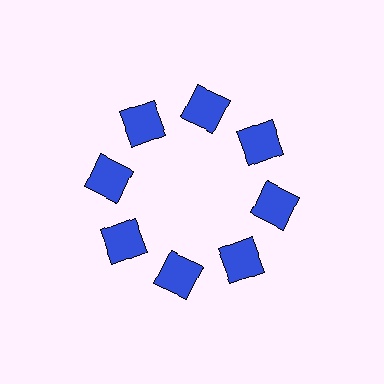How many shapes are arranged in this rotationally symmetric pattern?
There are 8 shapes, arranged in 8 groups of 1.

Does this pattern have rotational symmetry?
Yes, this pattern has 8-fold rotational symmetry. It looks the same after rotating 45 degrees around the center.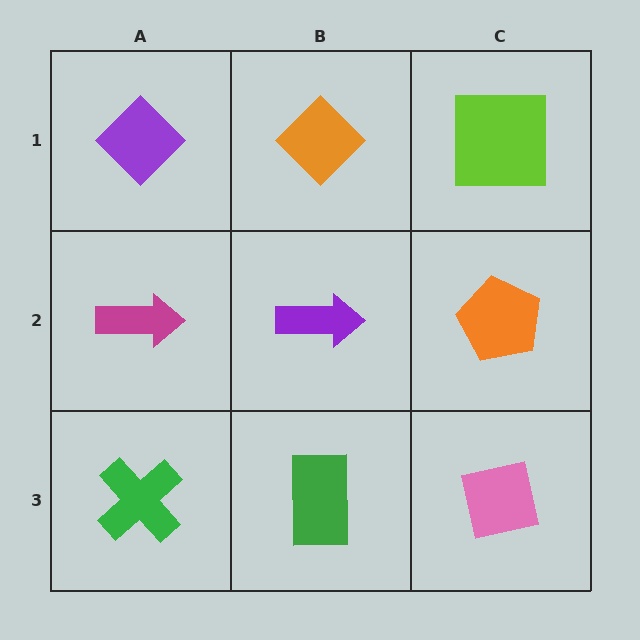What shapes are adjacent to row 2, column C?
A lime square (row 1, column C), a pink square (row 3, column C), a purple arrow (row 2, column B).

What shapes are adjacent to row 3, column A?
A magenta arrow (row 2, column A), a green rectangle (row 3, column B).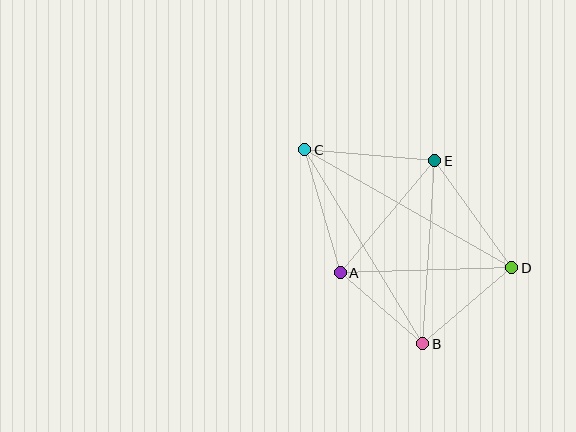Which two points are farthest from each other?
Points C and D are farthest from each other.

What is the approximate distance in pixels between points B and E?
The distance between B and E is approximately 183 pixels.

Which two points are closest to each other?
Points A and B are closest to each other.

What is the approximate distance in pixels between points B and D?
The distance between B and D is approximately 117 pixels.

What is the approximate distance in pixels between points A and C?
The distance between A and C is approximately 128 pixels.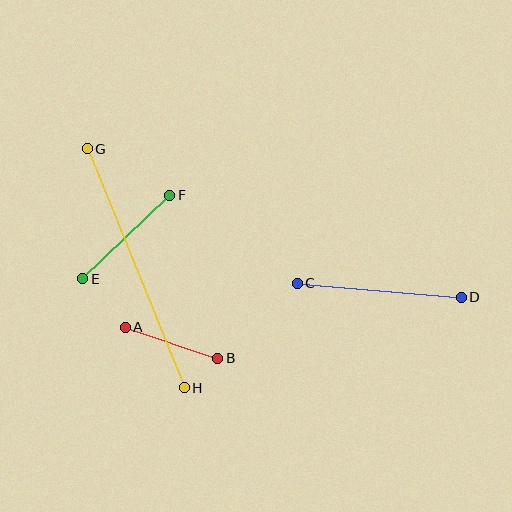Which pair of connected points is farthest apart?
Points G and H are farthest apart.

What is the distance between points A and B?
The distance is approximately 97 pixels.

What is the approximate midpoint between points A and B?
The midpoint is at approximately (172, 343) pixels.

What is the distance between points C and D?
The distance is approximately 165 pixels.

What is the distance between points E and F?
The distance is approximately 120 pixels.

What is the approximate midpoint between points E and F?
The midpoint is at approximately (126, 237) pixels.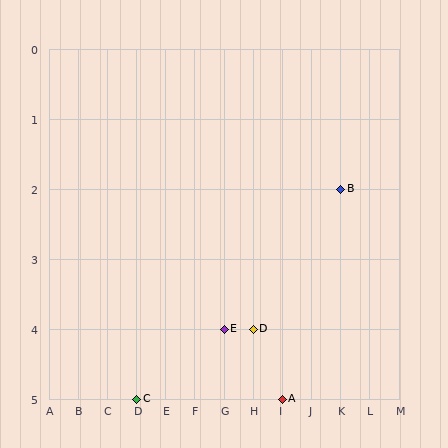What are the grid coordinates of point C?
Point C is at grid coordinates (D, 5).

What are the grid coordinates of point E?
Point E is at grid coordinates (G, 4).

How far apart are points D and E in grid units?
Points D and E are 1 column apart.